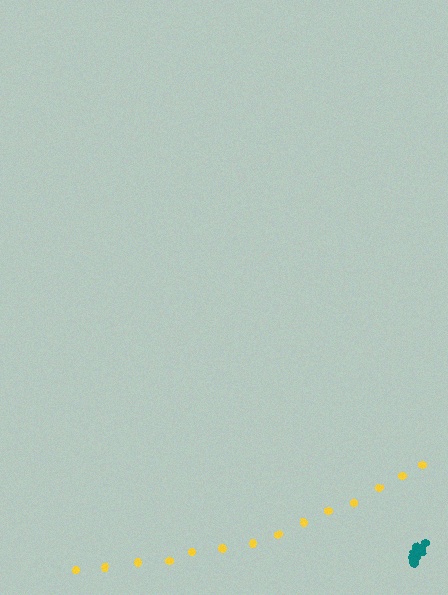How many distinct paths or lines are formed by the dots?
There are 2 distinct paths.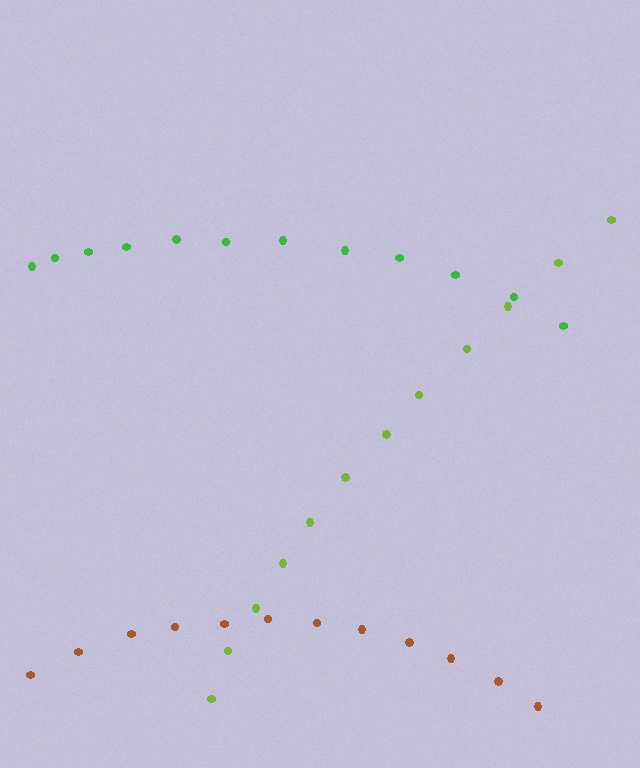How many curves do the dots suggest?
There are 3 distinct paths.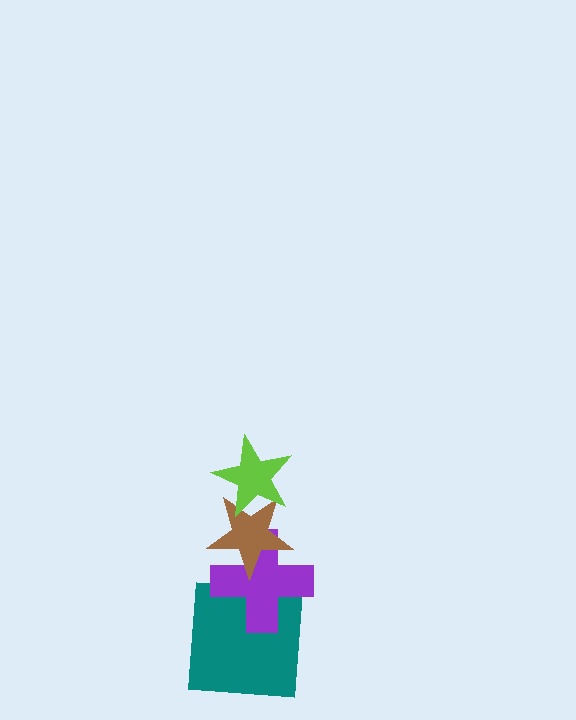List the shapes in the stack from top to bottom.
From top to bottom: the lime star, the brown star, the purple cross, the teal square.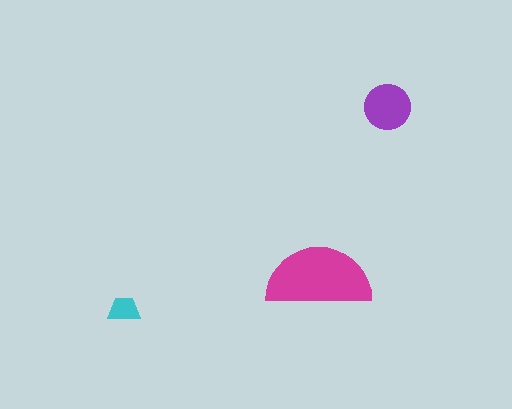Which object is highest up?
The purple circle is topmost.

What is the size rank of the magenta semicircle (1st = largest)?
1st.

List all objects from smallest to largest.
The cyan trapezoid, the purple circle, the magenta semicircle.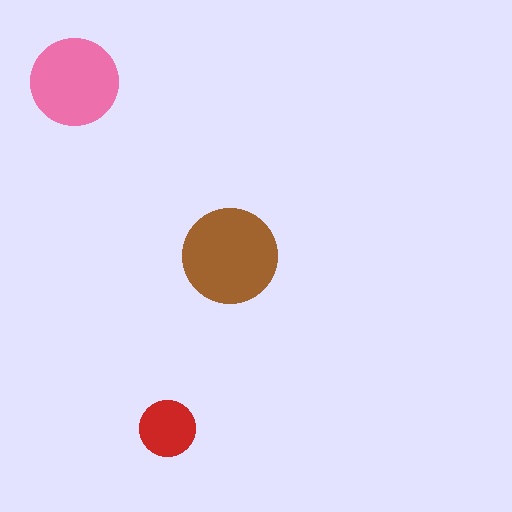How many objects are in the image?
There are 3 objects in the image.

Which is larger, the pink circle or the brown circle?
The brown one.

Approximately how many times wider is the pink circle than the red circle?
About 1.5 times wider.